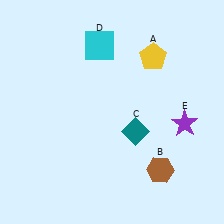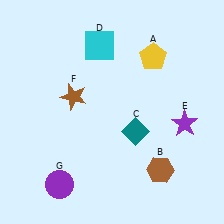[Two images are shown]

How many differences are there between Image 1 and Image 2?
There are 2 differences between the two images.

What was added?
A brown star (F), a purple circle (G) were added in Image 2.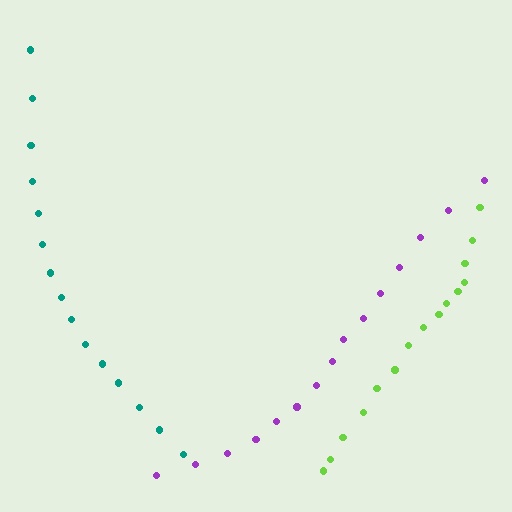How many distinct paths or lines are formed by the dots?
There are 3 distinct paths.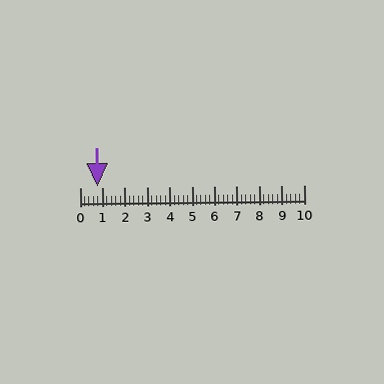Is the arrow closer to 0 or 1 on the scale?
The arrow is closer to 1.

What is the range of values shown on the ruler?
The ruler shows values from 0 to 10.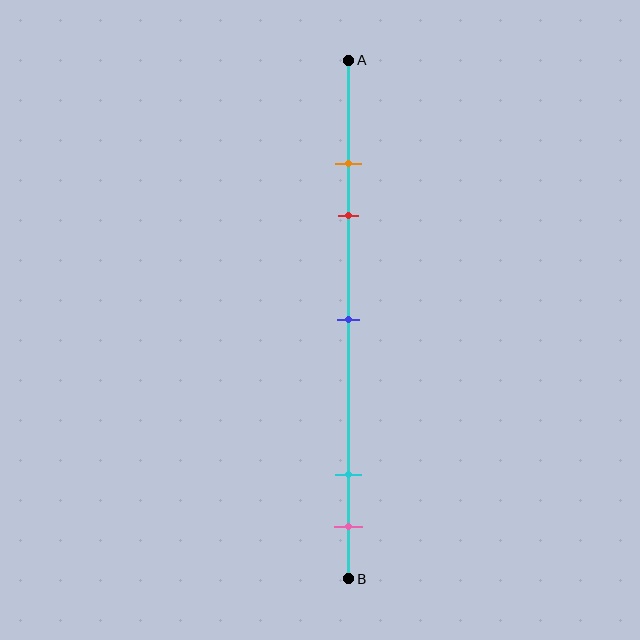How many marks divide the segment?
There are 5 marks dividing the segment.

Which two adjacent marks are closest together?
The orange and red marks are the closest adjacent pair.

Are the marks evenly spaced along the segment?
No, the marks are not evenly spaced.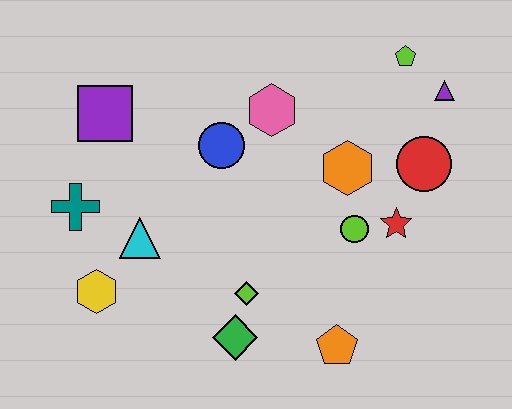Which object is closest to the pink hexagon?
The blue circle is closest to the pink hexagon.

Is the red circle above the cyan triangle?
Yes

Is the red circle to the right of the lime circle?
Yes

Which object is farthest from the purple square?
The purple triangle is farthest from the purple square.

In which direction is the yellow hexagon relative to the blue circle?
The yellow hexagon is below the blue circle.